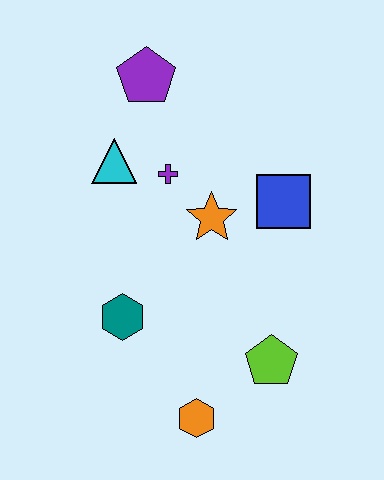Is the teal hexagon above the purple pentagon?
No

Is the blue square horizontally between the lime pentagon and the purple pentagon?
No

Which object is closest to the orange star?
The purple cross is closest to the orange star.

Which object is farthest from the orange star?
The orange hexagon is farthest from the orange star.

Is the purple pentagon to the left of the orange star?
Yes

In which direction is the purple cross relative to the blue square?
The purple cross is to the left of the blue square.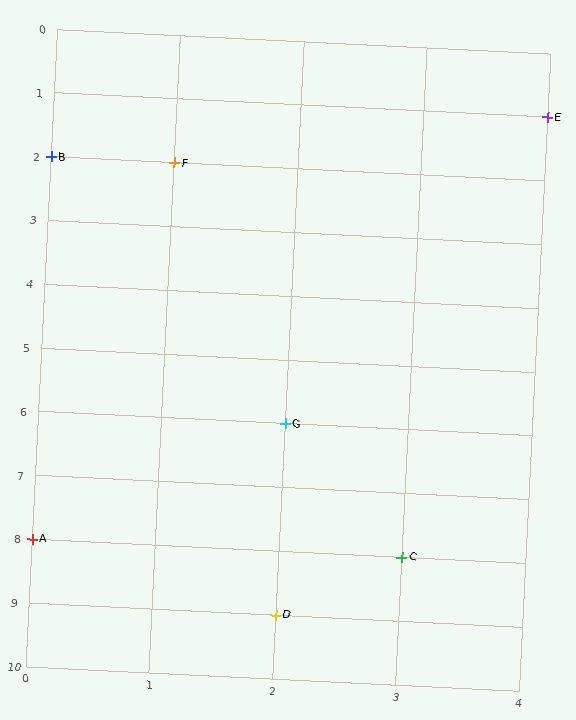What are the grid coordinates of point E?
Point E is at grid coordinates (4, 1).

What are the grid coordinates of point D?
Point D is at grid coordinates (2, 9).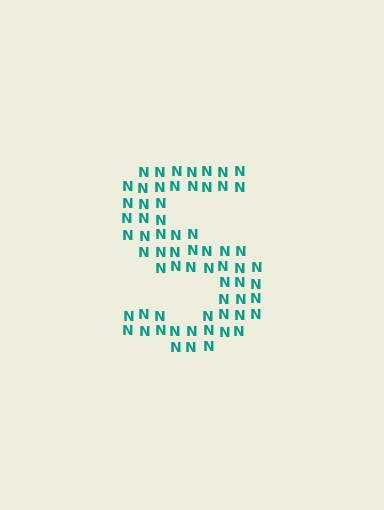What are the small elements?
The small elements are letter N's.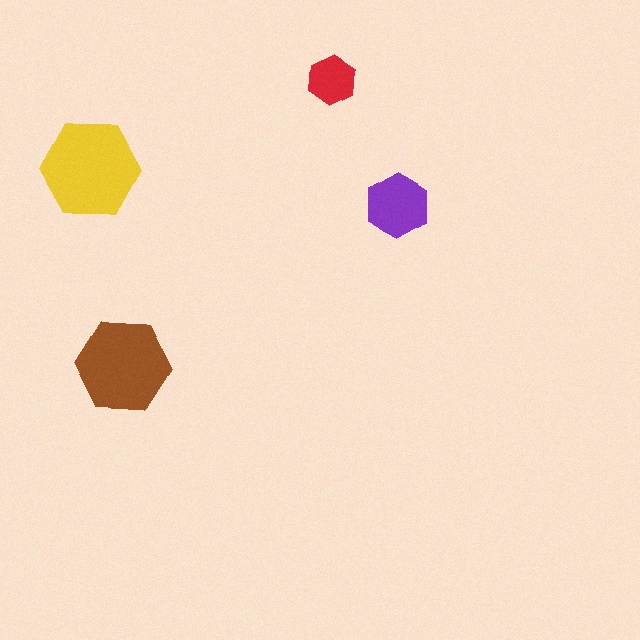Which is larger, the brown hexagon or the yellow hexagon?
The yellow one.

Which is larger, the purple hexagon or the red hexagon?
The purple one.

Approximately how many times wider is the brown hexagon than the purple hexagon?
About 1.5 times wider.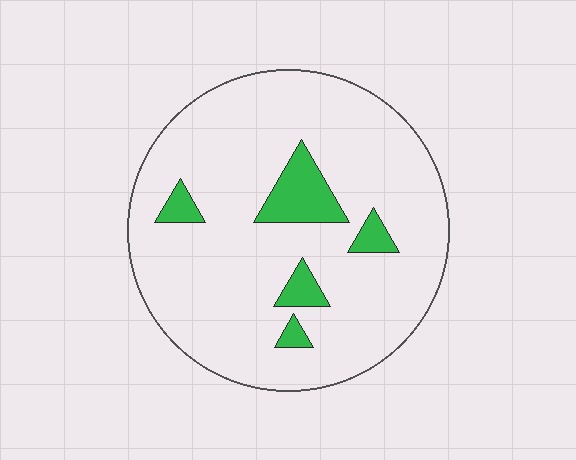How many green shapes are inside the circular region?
5.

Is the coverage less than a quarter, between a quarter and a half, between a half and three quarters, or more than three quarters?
Less than a quarter.